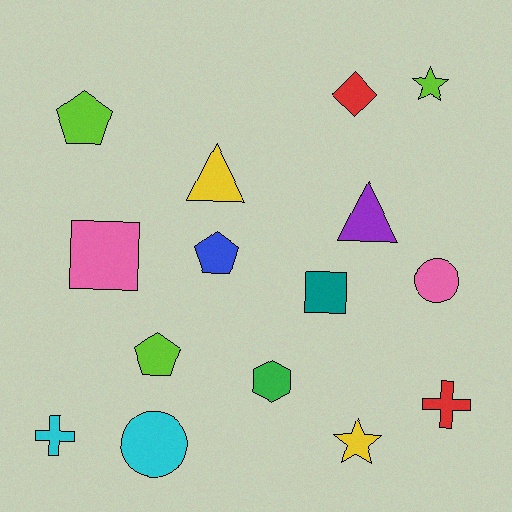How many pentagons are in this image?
There are 3 pentagons.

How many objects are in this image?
There are 15 objects.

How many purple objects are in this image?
There is 1 purple object.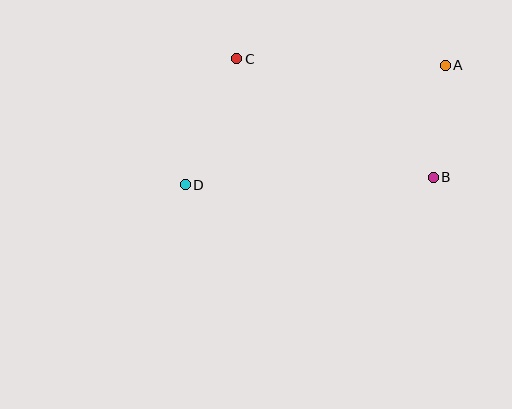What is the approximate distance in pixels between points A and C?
The distance between A and C is approximately 209 pixels.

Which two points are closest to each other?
Points A and B are closest to each other.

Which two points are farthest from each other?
Points A and D are farthest from each other.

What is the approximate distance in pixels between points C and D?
The distance between C and D is approximately 136 pixels.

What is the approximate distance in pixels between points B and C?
The distance between B and C is approximately 229 pixels.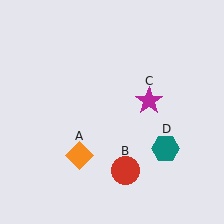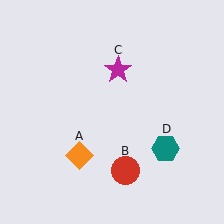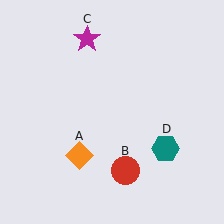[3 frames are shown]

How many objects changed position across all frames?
1 object changed position: magenta star (object C).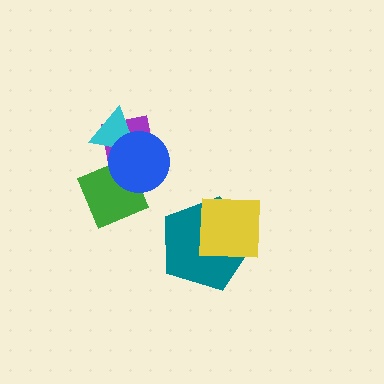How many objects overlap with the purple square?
3 objects overlap with the purple square.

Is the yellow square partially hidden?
No, no other shape covers it.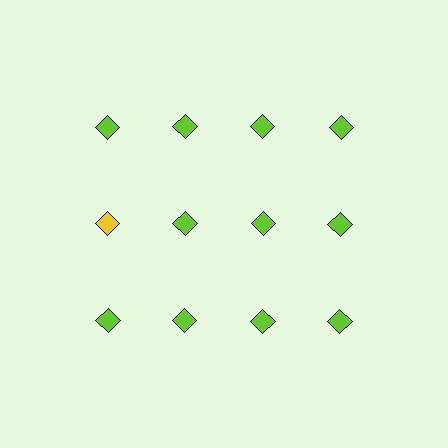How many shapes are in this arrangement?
There are 12 shapes arranged in a grid pattern.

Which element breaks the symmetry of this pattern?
The yellow diamond in the second row, leftmost column breaks the symmetry. All other shapes are lime diamonds.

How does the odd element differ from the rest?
It has a different color: yellow instead of lime.